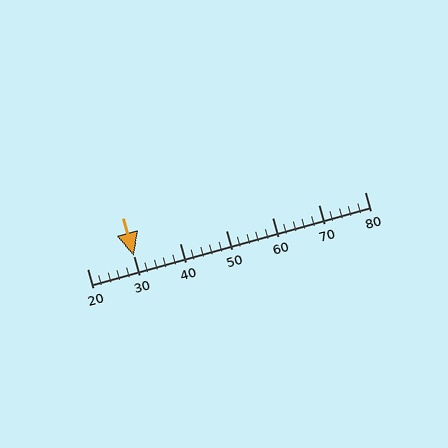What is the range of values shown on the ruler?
The ruler shows values from 20 to 80.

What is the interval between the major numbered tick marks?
The major tick marks are spaced 10 units apart.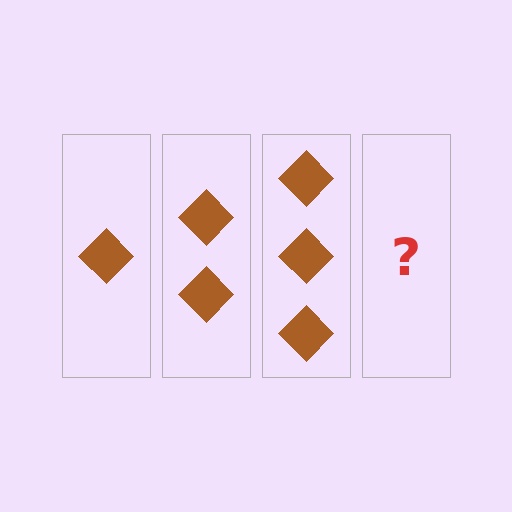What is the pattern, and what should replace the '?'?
The pattern is that each step adds one more diamond. The '?' should be 4 diamonds.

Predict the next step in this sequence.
The next step is 4 diamonds.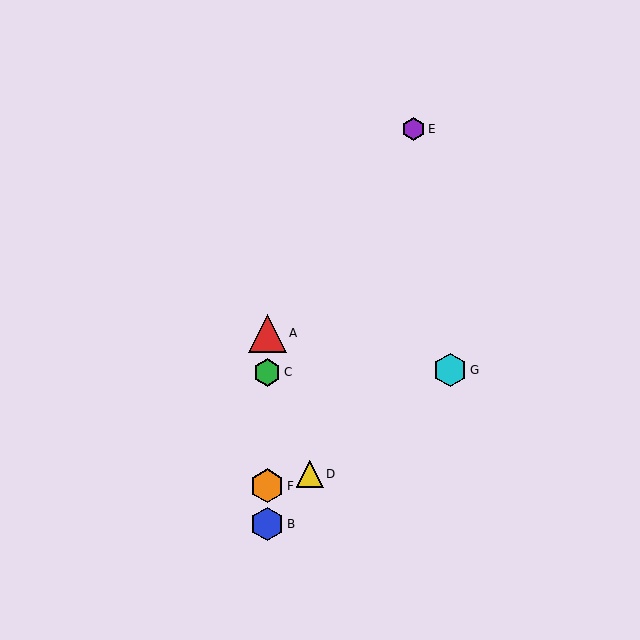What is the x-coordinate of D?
Object D is at x≈310.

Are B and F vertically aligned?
Yes, both are at x≈267.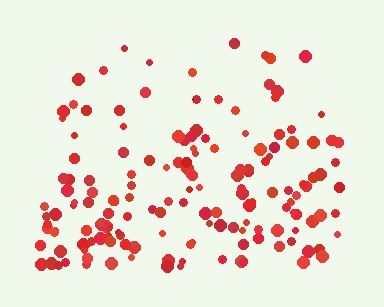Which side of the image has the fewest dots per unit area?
The top.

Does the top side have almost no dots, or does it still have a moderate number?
Still a moderate number, just noticeably fewer than the bottom.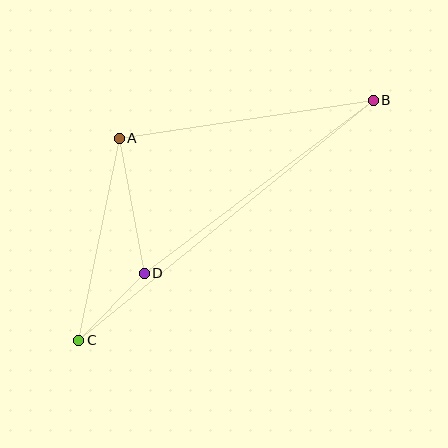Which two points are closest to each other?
Points C and D are closest to each other.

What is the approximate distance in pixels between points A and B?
The distance between A and B is approximately 257 pixels.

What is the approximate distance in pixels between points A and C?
The distance between A and C is approximately 206 pixels.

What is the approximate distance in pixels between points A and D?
The distance between A and D is approximately 137 pixels.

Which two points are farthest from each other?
Points B and C are farthest from each other.